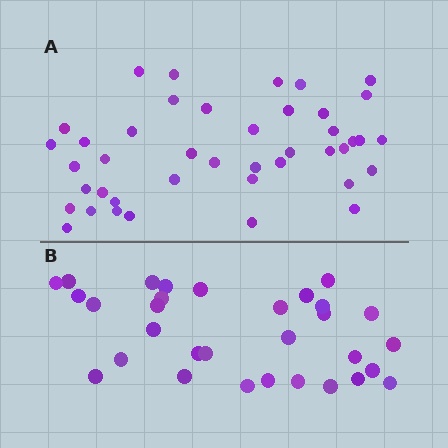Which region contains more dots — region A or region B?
Region A (the top region) has more dots.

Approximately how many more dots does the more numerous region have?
Region A has roughly 12 or so more dots than region B.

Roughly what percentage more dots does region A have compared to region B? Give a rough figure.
About 35% more.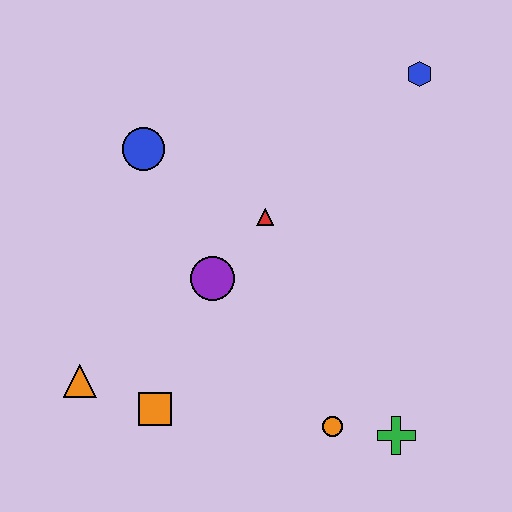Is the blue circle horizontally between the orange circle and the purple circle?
No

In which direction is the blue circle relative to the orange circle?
The blue circle is above the orange circle.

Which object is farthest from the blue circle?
The green cross is farthest from the blue circle.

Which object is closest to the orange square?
The orange triangle is closest to the orange square.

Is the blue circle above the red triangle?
Yes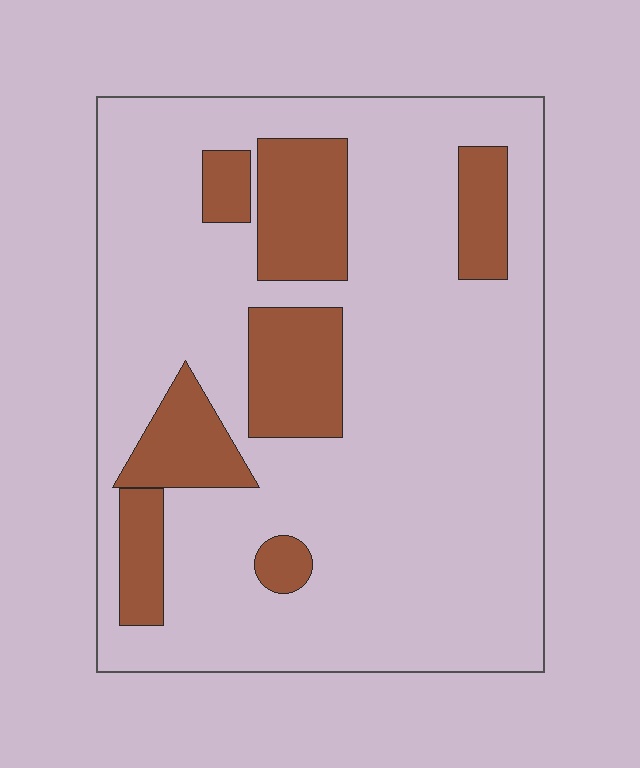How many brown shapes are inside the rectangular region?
7.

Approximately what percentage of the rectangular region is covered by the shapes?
Approximately 20%.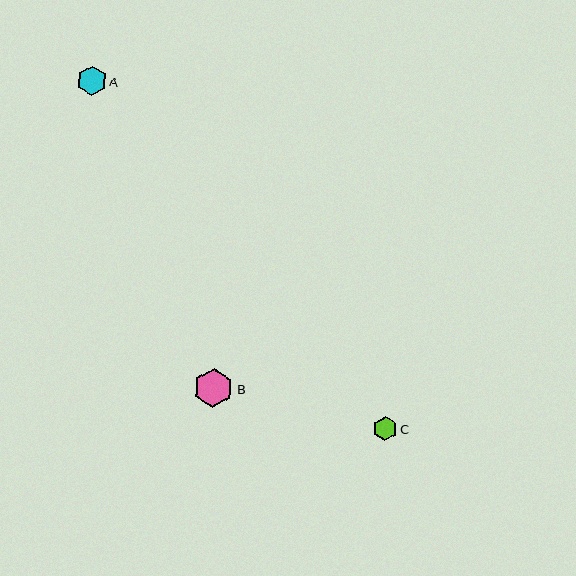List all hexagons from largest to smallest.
From largest to smallest: B, A, C.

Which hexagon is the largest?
Hexagon B is the largest with a size of approximately 39 pixels.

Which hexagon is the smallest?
Hexagon C is the smallest with a size of approximately 24 pixels.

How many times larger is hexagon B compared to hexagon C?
Hexagon B is approximately 1.7 times the size of hexagon C.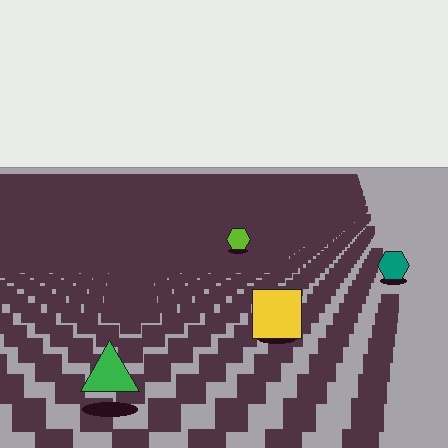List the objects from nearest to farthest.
From nearest to farthest: the green triangle, the yellow square, the teal hexagon, the lime hexagon.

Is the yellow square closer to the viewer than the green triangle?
No. The green triangle is closer — you can tell from the texture gradient: the ground texture is coarser near it.